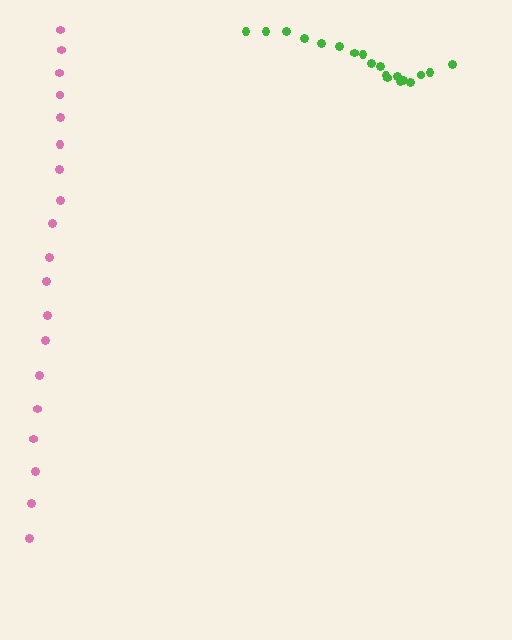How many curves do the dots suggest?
There are 2 distinct paths.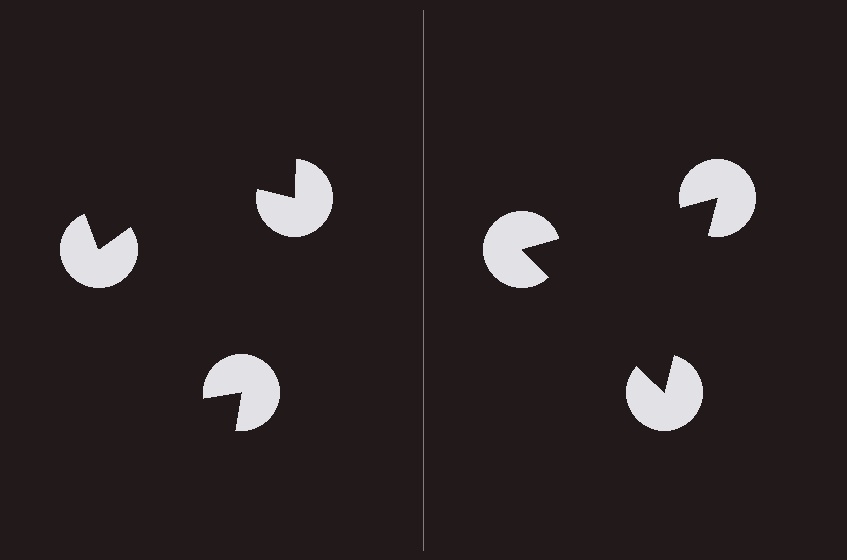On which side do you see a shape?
An illusory triangle appears on the right side. On the left side the wedge cuts are rotated, so no coherent shape forms.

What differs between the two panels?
The pac-man discs are positioned identically on both sides; only the wedge orientations differ. On the right they align to a triangle; on the left they are misaligned.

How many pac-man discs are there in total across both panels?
6 — 3 on each side.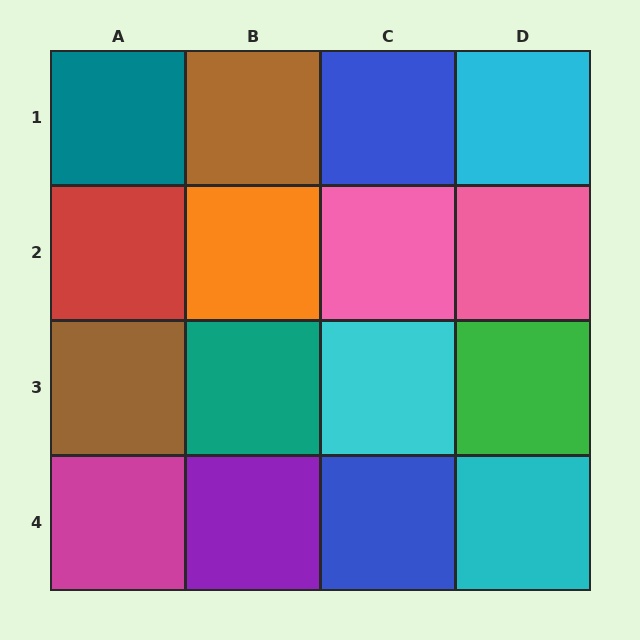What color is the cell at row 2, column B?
Orange.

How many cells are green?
1 cell is green.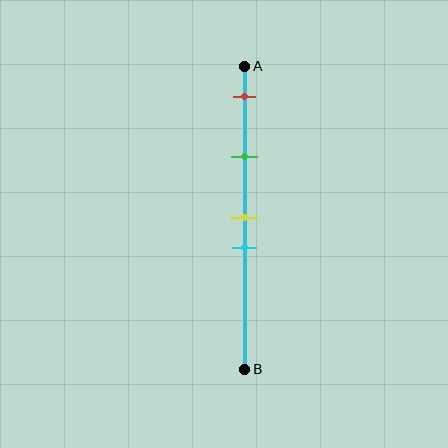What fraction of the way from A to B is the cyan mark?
The cyan mark is approximately 60% (0.6) of the way from A to B.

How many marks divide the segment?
There are 4 marks dividing the segment.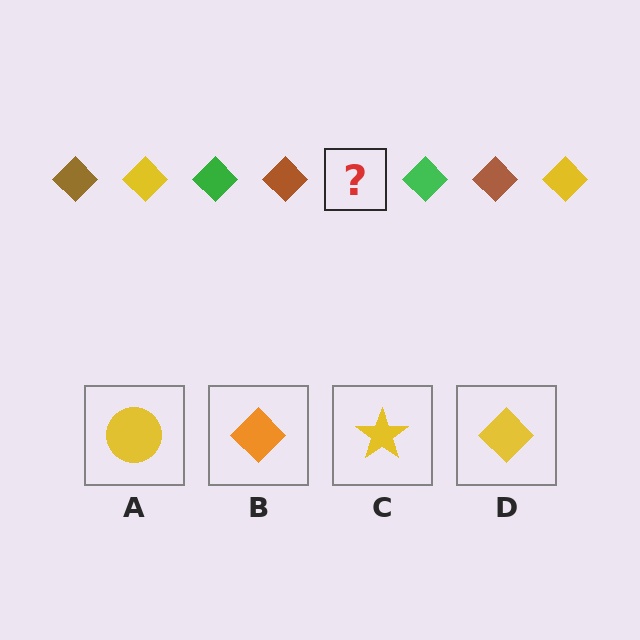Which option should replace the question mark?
Option D.